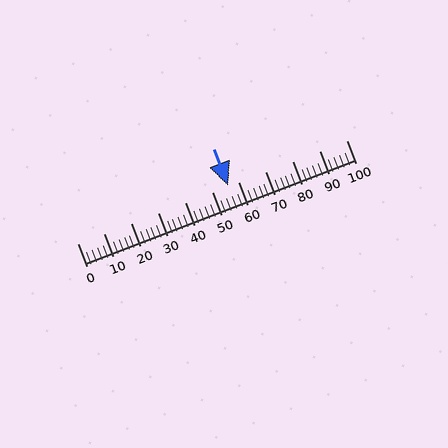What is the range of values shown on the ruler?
The ruler shows values from 0 to 100.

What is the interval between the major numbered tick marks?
The major tick marks are spaced 10 units apart.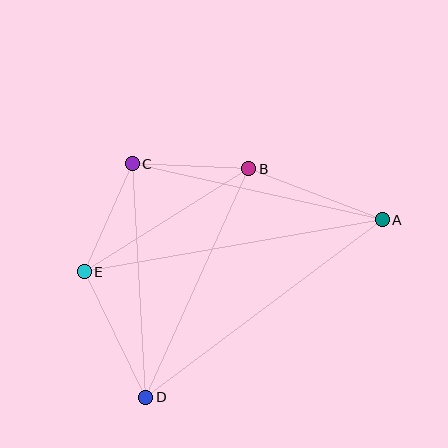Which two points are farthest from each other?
Points A and E are farthest from each other.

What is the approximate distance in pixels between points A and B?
The distance between A and B is approximately 143 pixels.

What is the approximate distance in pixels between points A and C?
The distance between A and C is approximately 256 pixels.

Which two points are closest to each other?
Points B and C are closest to each other.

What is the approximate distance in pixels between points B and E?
The distance between B and E is approximately 194 pixels.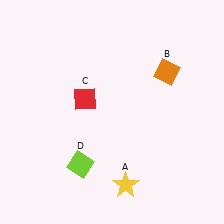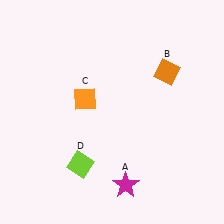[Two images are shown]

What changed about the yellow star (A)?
In Image 1, A is yellow. In Image 2, it changed to magenta.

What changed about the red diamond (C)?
In Image 1, C is red. In Image 2, it changed to orange.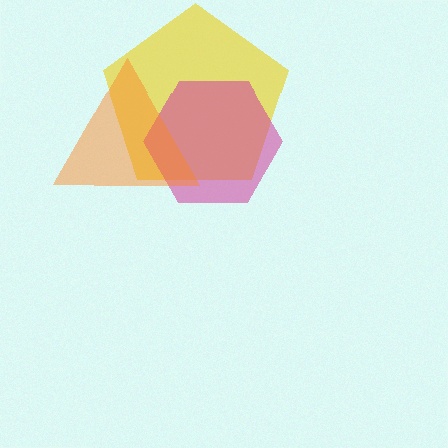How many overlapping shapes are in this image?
There are 3 overlapping shapes in the image.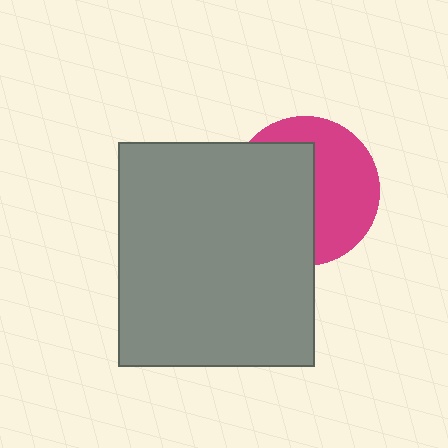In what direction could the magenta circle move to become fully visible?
The magenta circle could move right. That would shift it out from behind the gray rectangle entirely.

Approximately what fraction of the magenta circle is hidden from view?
Roughly 52% of the magenta circle is hidden behind the gray rectangle.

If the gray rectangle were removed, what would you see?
You would see the complete magenta circle.